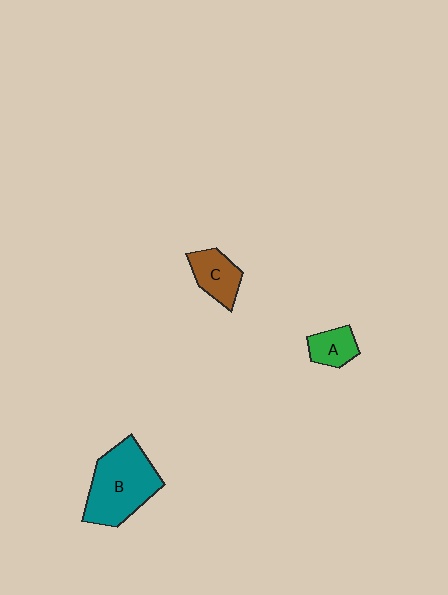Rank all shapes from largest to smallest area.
From largest to smallest: B (teal), C (brown), A (green).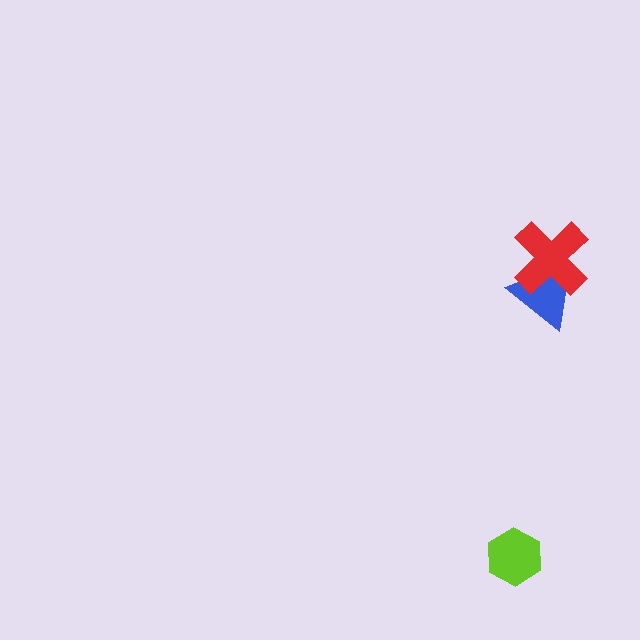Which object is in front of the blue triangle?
The red cross is in front of the blue triangle.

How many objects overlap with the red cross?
1 object overlaps with the red cross.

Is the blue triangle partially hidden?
Yes, it is partially covered by another shape.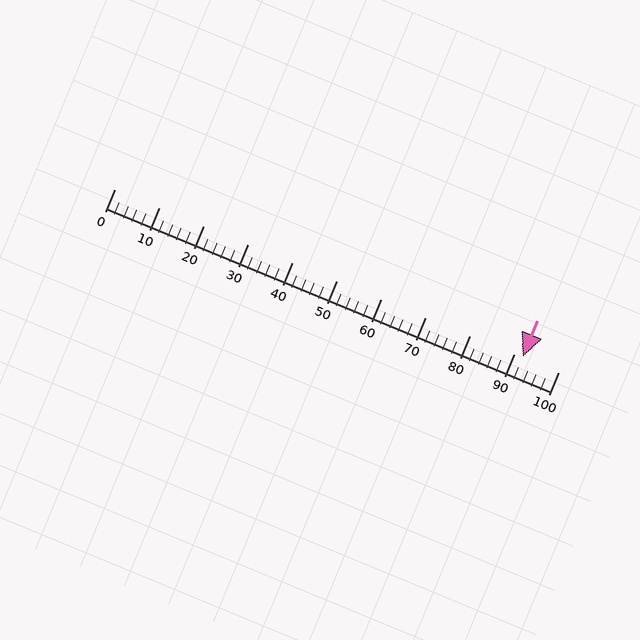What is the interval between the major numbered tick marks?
The major tick marks are spaced 10 units apart.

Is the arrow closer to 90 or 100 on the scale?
The arrow is closer to 90.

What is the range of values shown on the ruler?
The ruler shows values from 0 to 100.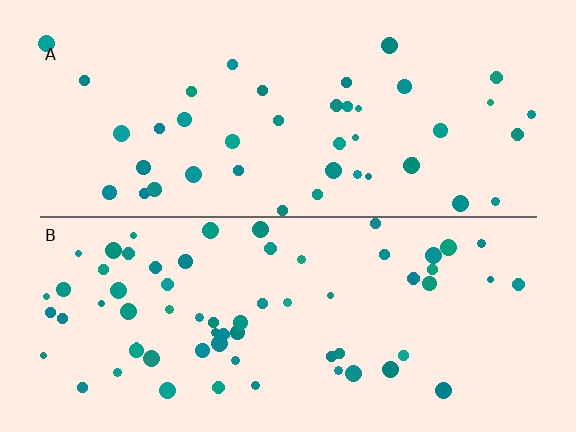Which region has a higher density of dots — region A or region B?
B (the bottom).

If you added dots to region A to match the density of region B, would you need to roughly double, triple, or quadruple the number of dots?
Approximately double.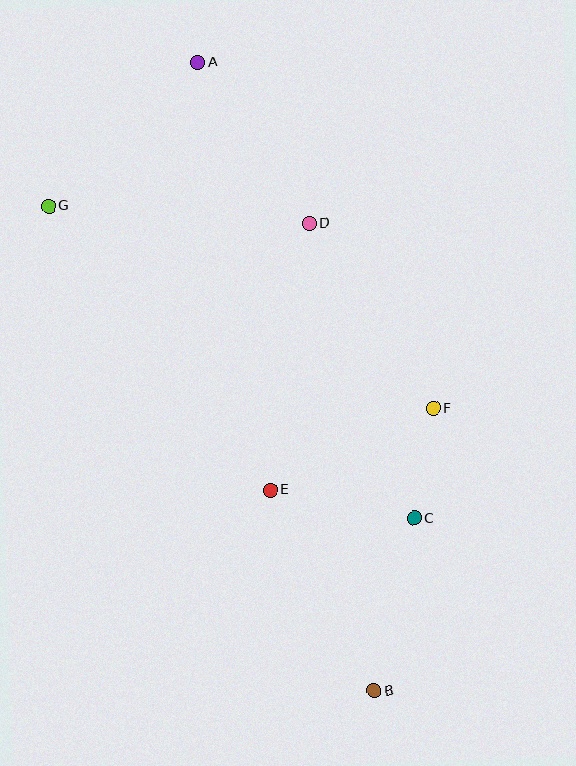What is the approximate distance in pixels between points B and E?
The distance between B and E is approximately 226 pixels.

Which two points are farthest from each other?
Points A and B are farthest from each other.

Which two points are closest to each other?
Points C and F are closest to each other.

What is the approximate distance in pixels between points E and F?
The distance between E and F is approximately 182 pixels.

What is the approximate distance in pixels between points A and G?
The distance between A and G is approximately 207 pixels.